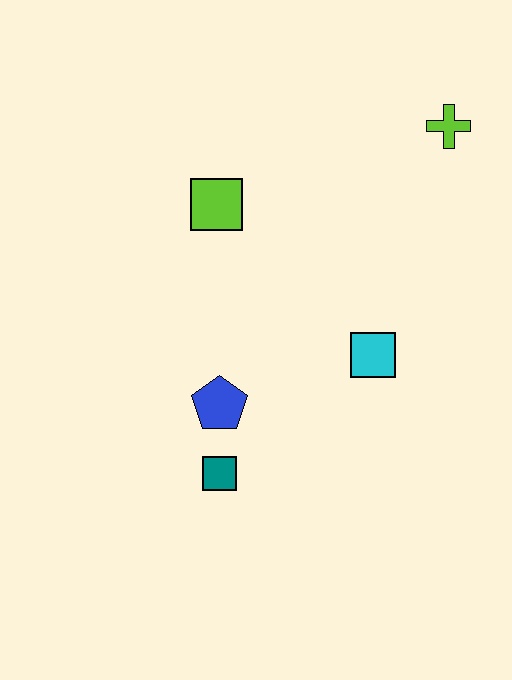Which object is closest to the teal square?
The blue pentagon is closest to the teal square.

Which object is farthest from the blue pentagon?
The lime cross is farthest from the blue pentagon.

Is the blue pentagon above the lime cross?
No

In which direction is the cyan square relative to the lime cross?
The cyan square is below the lime cross.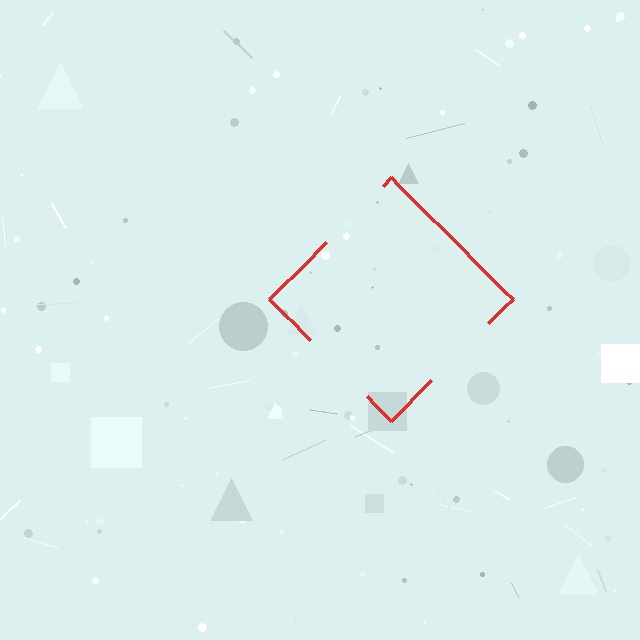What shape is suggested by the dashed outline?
The dashed outline suggests a diamond.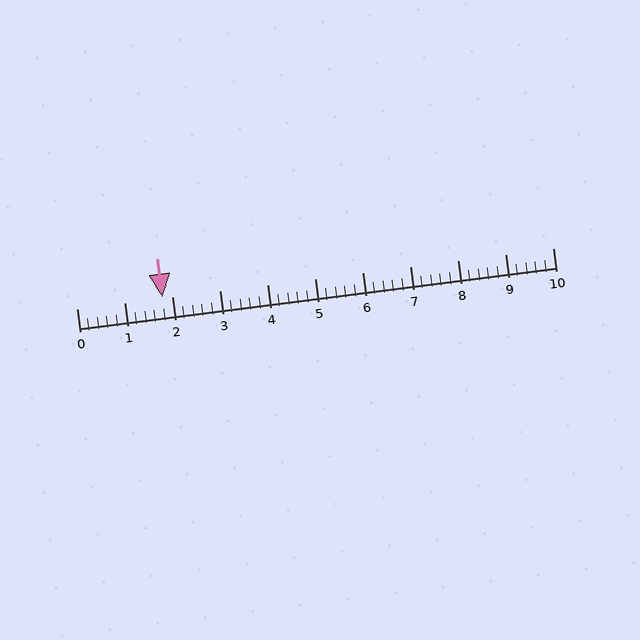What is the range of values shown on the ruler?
The ruler shows values from 0 to 10.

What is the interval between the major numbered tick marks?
The major tick marks are spaced 1 units apart.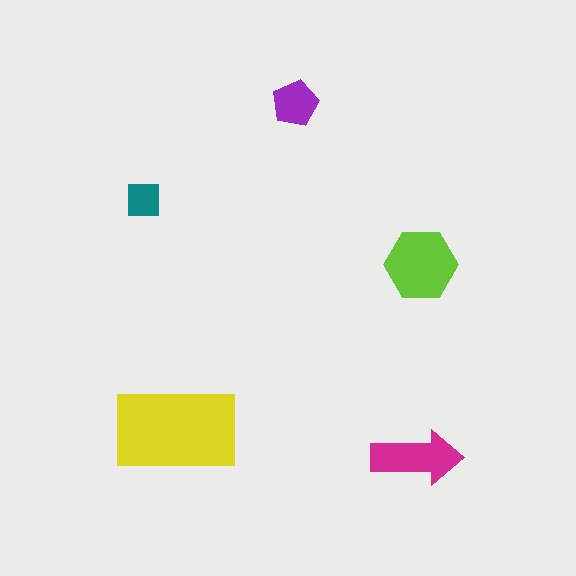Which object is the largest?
The yellow rectangle.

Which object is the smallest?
The teal square.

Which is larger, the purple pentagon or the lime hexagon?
The lime hexagon.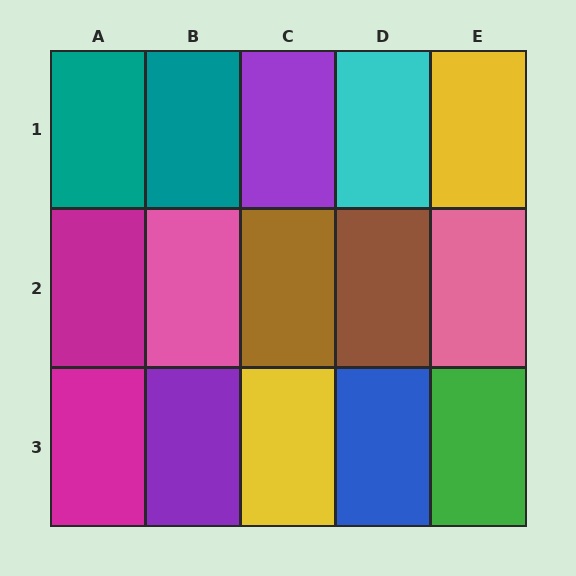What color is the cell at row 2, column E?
Pink.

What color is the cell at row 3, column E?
Green.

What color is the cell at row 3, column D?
Blue.